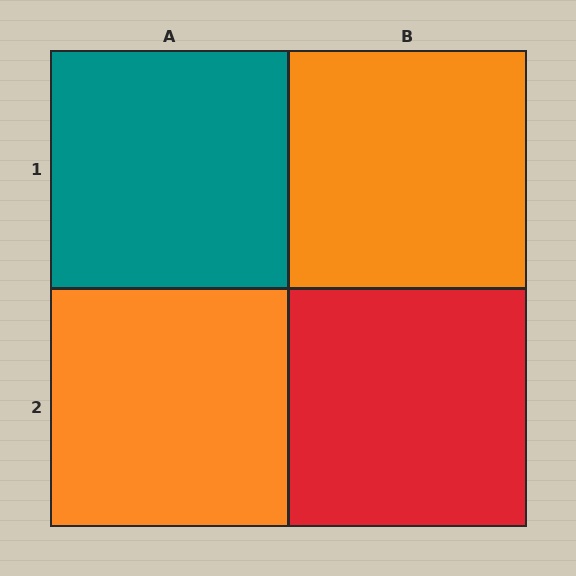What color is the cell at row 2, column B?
Red.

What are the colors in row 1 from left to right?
Teal, orange.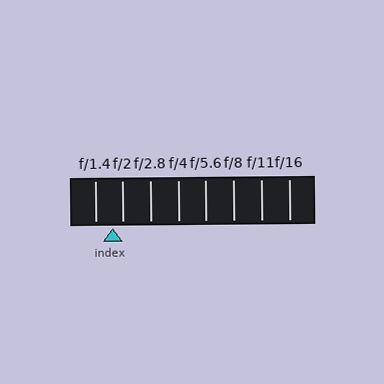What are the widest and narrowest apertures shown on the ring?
The widest aperture shown is f/1.4 and the narrowest is f/16.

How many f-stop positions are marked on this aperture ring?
There are 8 f-stop positions marked.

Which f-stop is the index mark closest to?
The index mark is closest to f/2.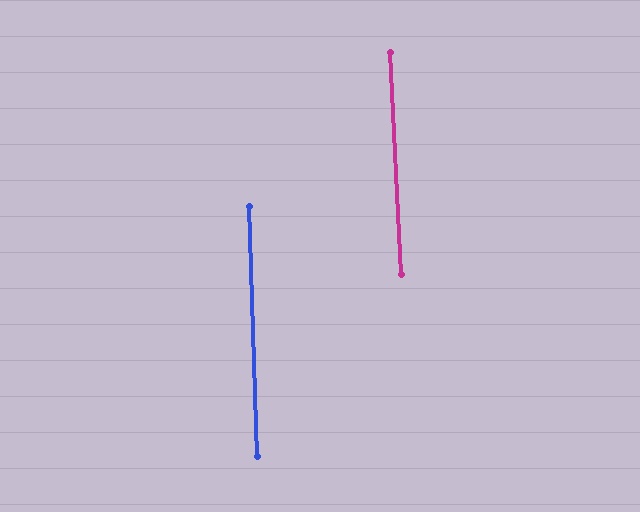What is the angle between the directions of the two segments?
Approximately 1 degree.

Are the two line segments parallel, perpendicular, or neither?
Parallel — their directions differ by only 1.1°.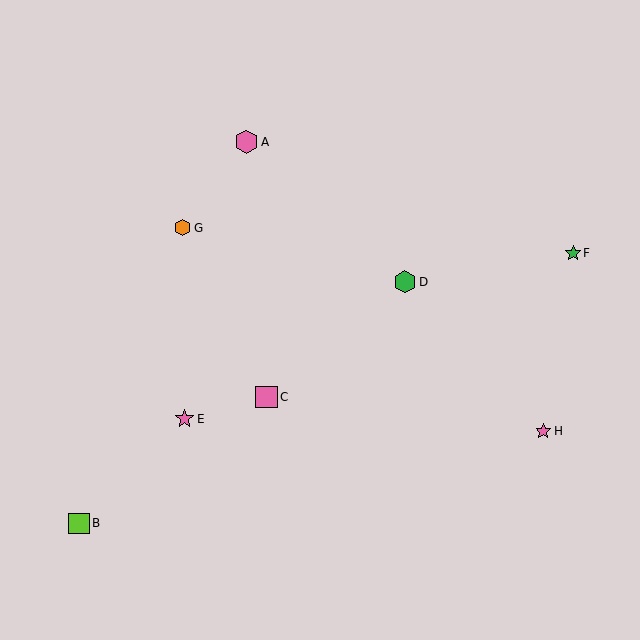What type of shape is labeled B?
Shape B is a lime square.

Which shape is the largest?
The pink hexagon (labeled A) is the largest.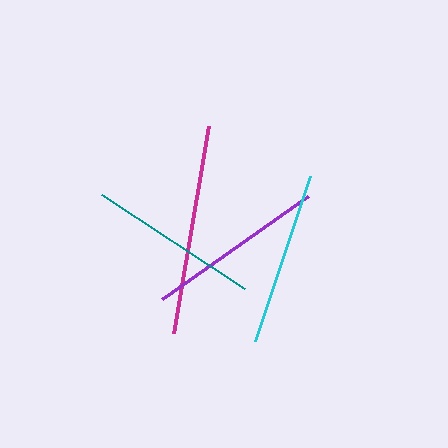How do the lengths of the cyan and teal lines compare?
The cyan and teal lines are approximately the same length.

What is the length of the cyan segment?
The cyan segment is approximately 174 pixels long.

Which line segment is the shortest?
The teal line is the shortest at approximately 171 pixels.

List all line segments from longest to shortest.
From longest to shortest: magenta, purple, cyan, teal.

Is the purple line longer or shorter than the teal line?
The purple line is longer than the teal line.